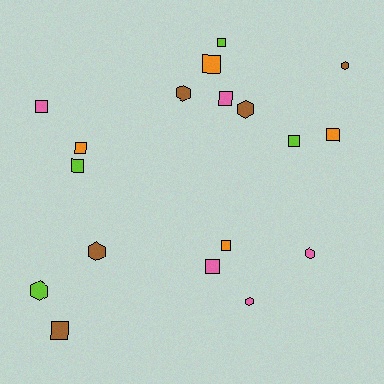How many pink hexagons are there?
There are 2 pink hexagons.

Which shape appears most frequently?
Square, with 11 objects.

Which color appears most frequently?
Pink, with 5 objects.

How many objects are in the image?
There are 18 objects.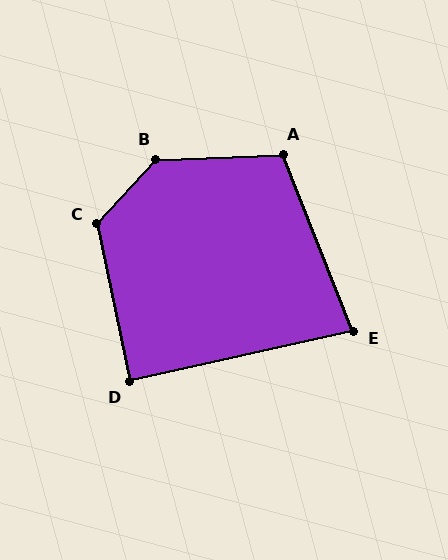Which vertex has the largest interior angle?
B, at approximately 134 degrees.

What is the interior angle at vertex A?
Approximately 109 degrees (obtuse).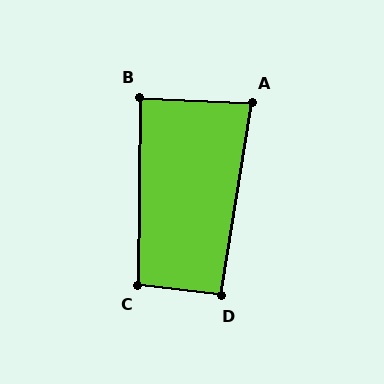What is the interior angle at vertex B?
Approximately 88 degrees (approximately right).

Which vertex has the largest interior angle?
C, at approximately 97 degrees.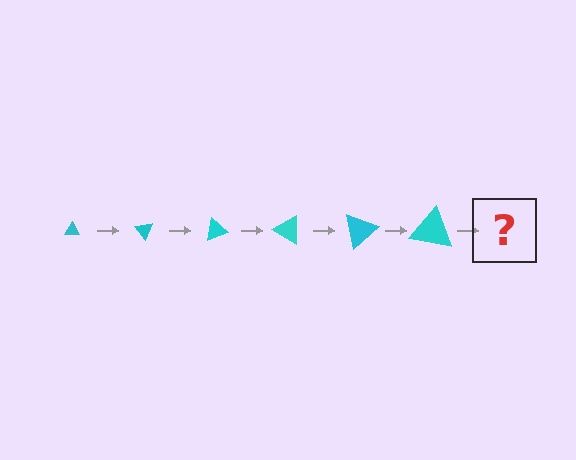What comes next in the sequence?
The next element should be a triangle, larger than the previous one and rotated 300 degrees from the start.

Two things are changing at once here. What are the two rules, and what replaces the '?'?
The two rules are that the triangle grows larger each step and it rotates 50 degrees each step. The '?' should be a triangle, larger than the previous one and rotated 300 degrees from the start.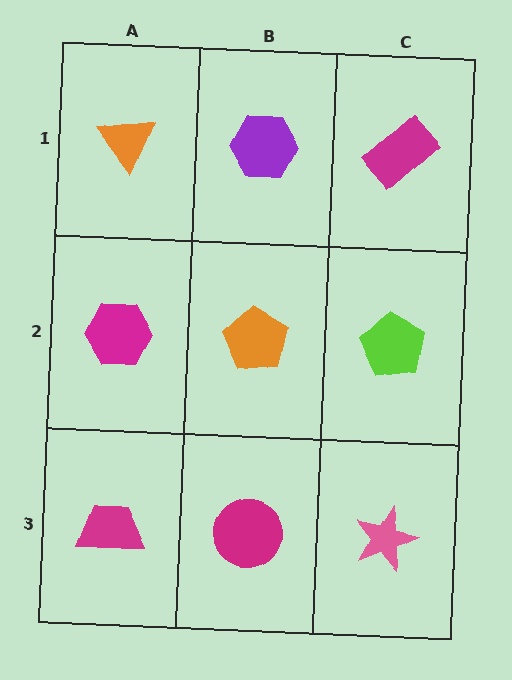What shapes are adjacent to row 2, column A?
An orange triangle (row 1, column A), a magenta trapezoid (row 3, column A), an orange pentagon (row 2, column B).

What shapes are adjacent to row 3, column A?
A magenta hexagon (row 2, column A), a magenta circle (row 3, column B).